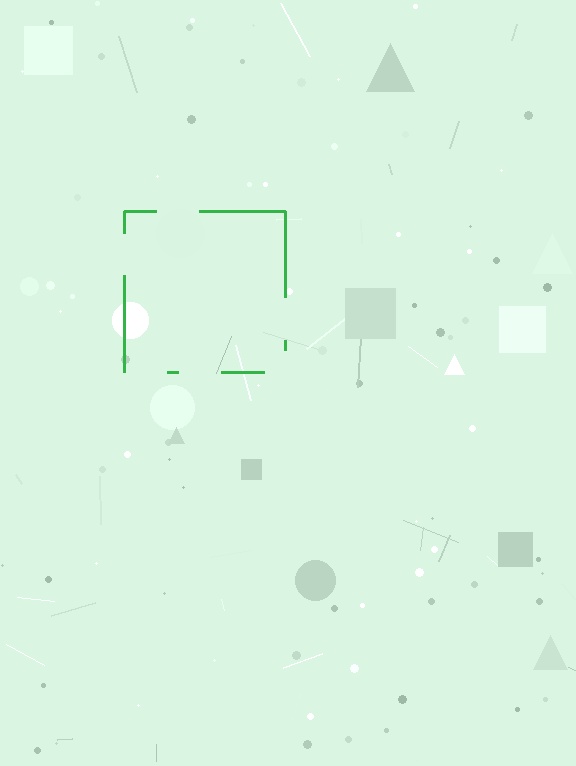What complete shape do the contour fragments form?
The contour fragments form a square.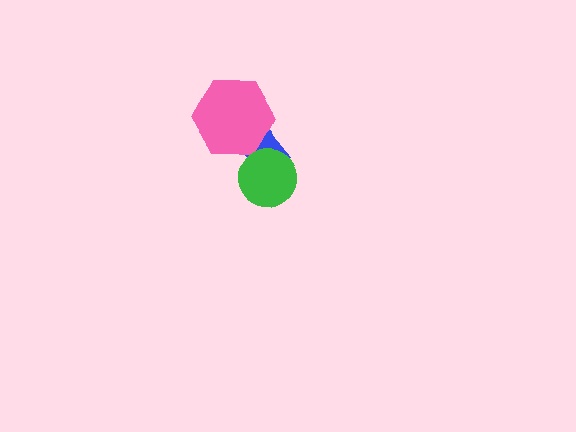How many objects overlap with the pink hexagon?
1 object overlaps with the pink hexagon.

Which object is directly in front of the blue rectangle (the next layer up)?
The pink hexagon is directly in front of the blue rectangle.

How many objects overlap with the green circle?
1 object overlaps with the green circle.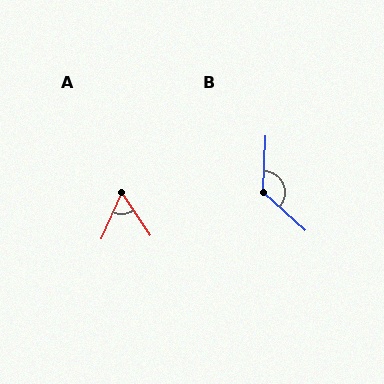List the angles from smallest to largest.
A (58°), B (129°).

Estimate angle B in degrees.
Approximately 129 degrees.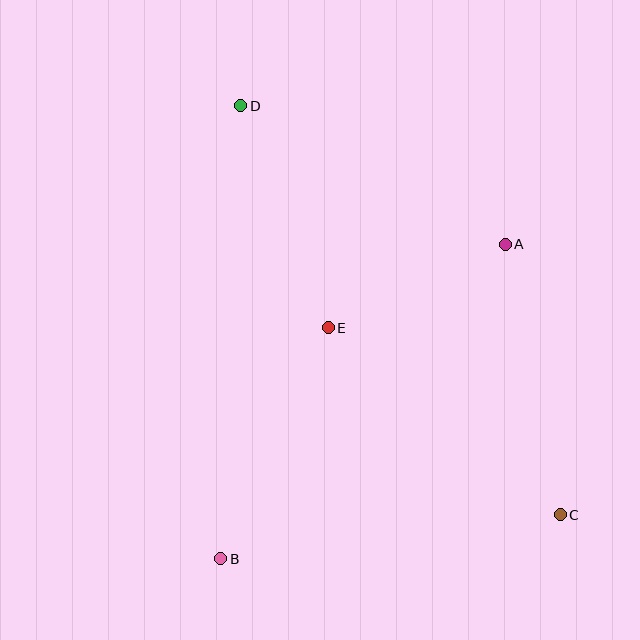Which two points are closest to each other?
Points A and E are closest to each other.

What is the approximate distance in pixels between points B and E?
The distance between B and E is approximately 255 pixels.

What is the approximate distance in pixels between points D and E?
The distance between D and E is approximately 238 pixels.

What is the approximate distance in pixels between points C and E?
The distance between C and E is approximately 298 pixels.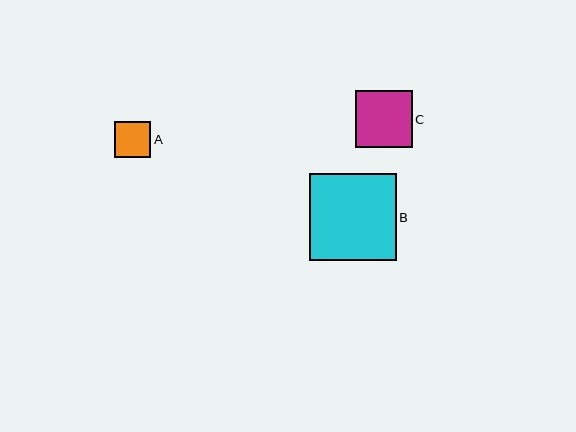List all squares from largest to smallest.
From largest to smallest: B, C, A.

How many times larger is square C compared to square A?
Square C is approximately 1.6 times the size of square A.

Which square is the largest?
Square B is the largest with a size of approximately 87 pixels.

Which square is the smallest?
Square A is the smallest with a size of approximately 36 pixels.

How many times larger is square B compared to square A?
Square B is approximately 2.4 times the size of square A.